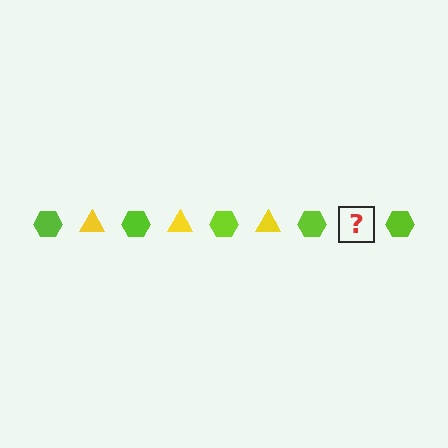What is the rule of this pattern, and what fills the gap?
The rule is that the pattern alternates between lime hexagon and yellow triangle. The gap should be filled with a yellow triangle.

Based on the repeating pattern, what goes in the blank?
The blank should be a yellow triangle.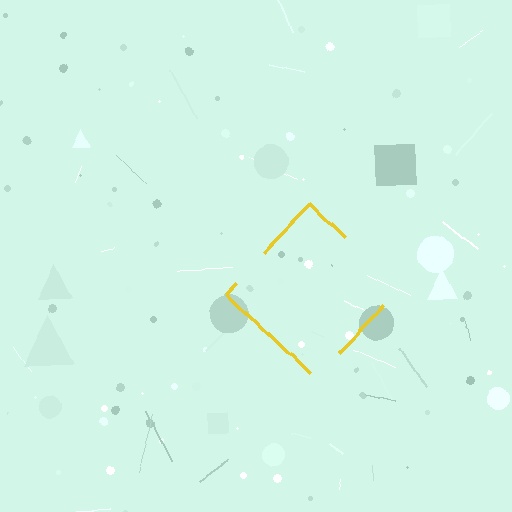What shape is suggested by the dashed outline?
The dashed outline suggests a diamond.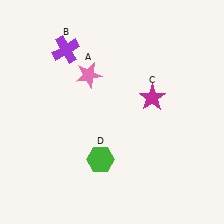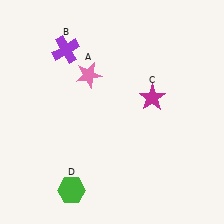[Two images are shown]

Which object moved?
The green hexagon (D) moved down.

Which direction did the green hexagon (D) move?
The green hexagon (D) moved down.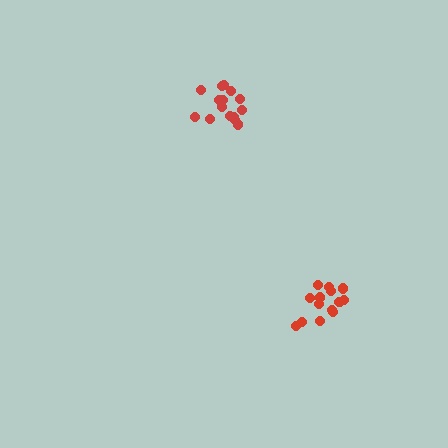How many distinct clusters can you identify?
There are 2 distinct clusters.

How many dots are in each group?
Group 1: 15 dots, Group 2: 15 dots (30 total).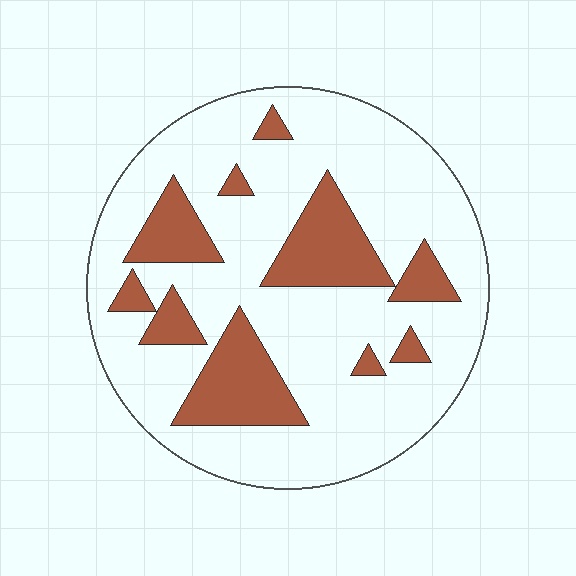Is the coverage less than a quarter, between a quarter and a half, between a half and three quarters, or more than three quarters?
Less than a quarter.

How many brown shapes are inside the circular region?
10.